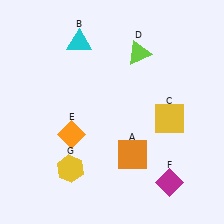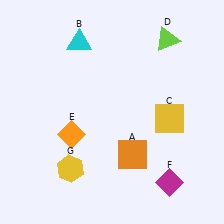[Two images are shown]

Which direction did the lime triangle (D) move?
The lime triangle (D) moved right.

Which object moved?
The lime triangle (D) moved right.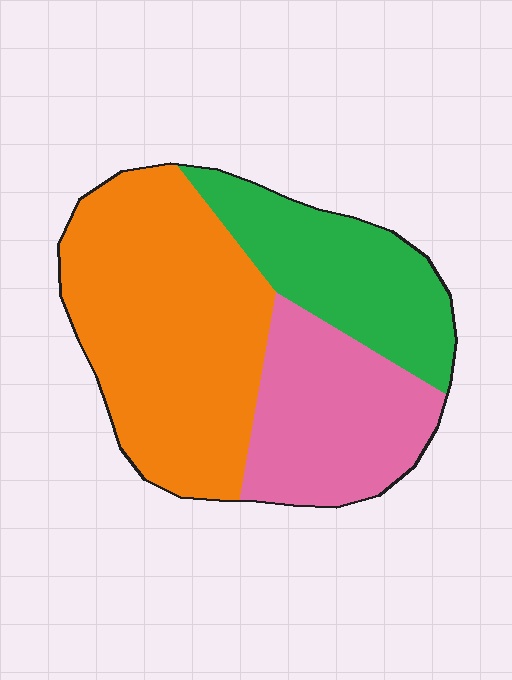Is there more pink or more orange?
Orange.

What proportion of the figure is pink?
Pink takes up about one quarter (1/4) of the figure.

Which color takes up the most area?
Orange, at roughly 50%.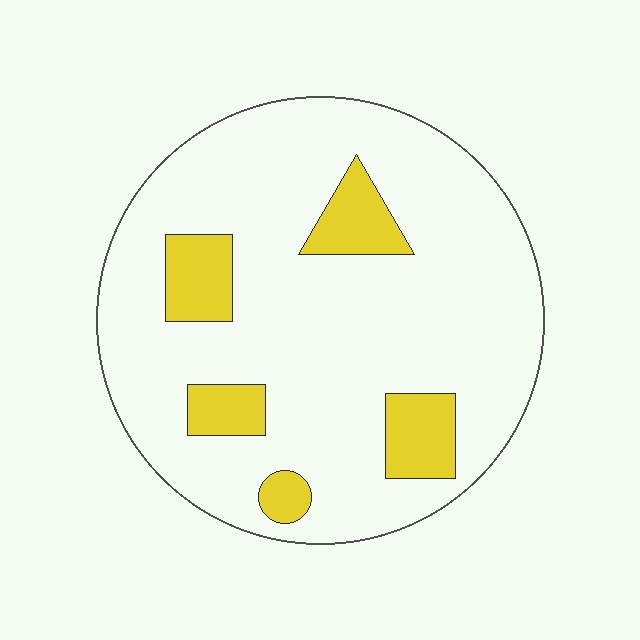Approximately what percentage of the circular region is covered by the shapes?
Approximately 15%.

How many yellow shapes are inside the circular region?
5.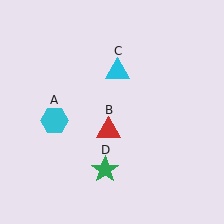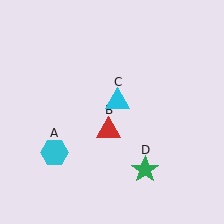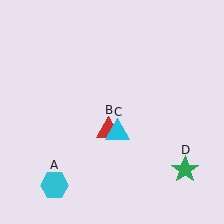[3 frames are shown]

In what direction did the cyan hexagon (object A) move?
The cyan hexagon (object A) moved down.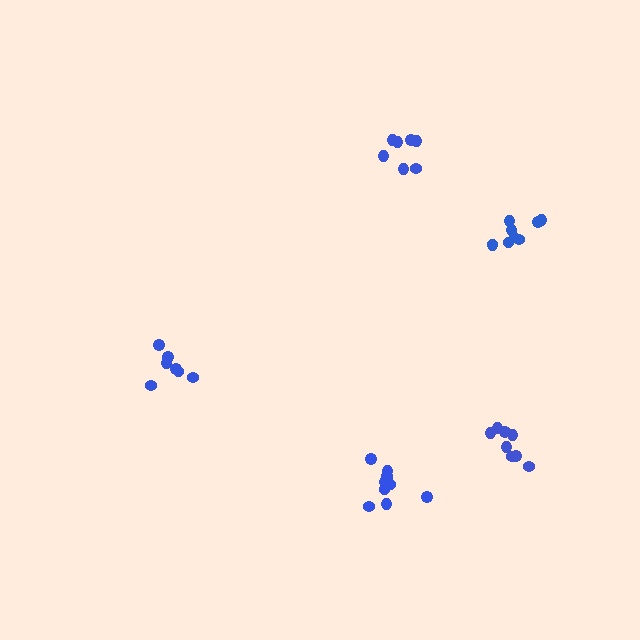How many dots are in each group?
Group 1: 9 dots, Group 2: 9 dots, Group 3: 7 dots, Group 4: 7 dots, Group 5: 8 dots (40 total).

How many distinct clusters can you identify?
There are 5 distinct clusters.